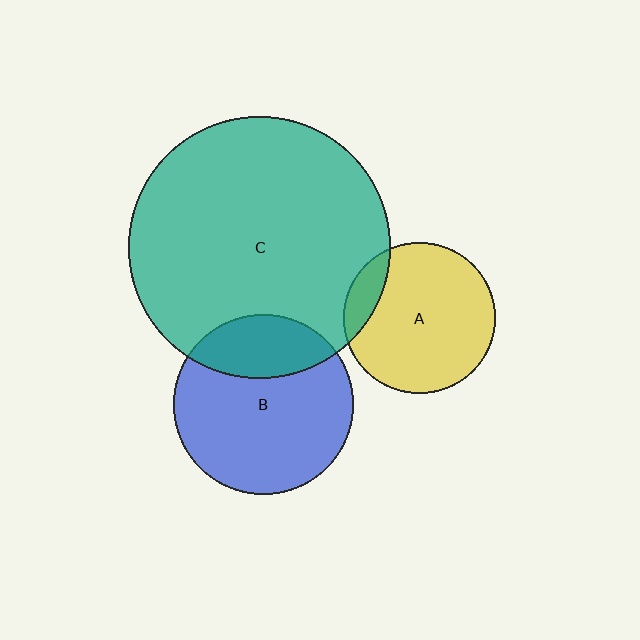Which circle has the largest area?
Circle C (teal).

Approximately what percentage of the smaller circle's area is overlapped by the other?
Approximately 15%.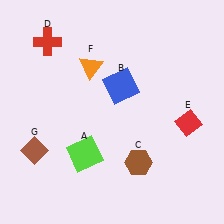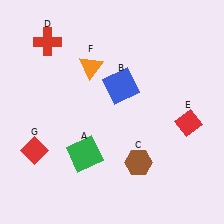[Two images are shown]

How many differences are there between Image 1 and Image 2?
There are 2 differences between the two images.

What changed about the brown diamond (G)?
In Image 1, G is brown. In Image 2, it changed to red.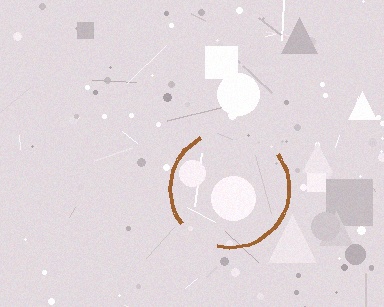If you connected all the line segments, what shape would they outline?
They would outline a circle.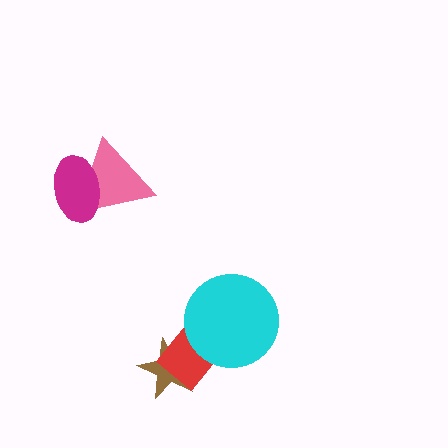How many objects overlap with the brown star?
1 object overlaps with the brown star.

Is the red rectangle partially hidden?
Yes, it is partially covered by another shape.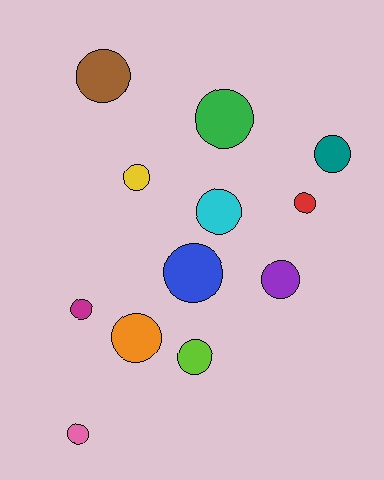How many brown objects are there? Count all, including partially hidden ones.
There is 1 brown object.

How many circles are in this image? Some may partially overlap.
There are 12 circles.